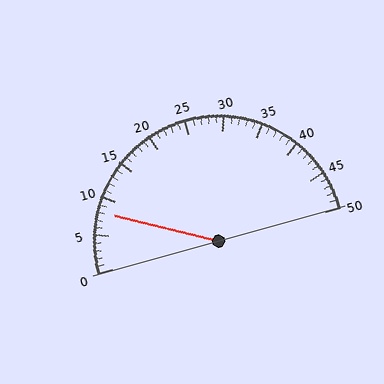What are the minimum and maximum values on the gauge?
The gauge ranges from 0 to 50.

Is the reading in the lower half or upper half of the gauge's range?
The reading is in the lower half of the range (0 to 50).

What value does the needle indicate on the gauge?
The needle indicates approximately 8.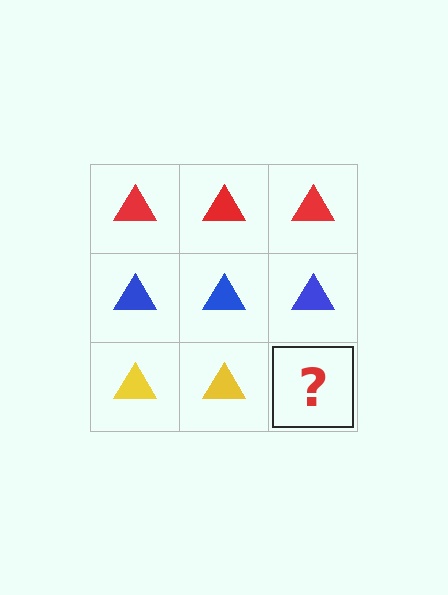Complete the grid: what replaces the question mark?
The question mark should be replaced with a yellow triangle.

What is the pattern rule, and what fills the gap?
The rule is that each row has a consistent color. The gap should be filled with a yellow triangle.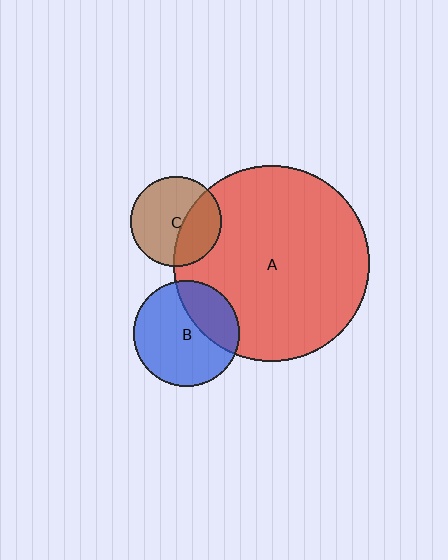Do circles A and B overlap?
Yes.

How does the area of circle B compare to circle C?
Approximately 1.4 times.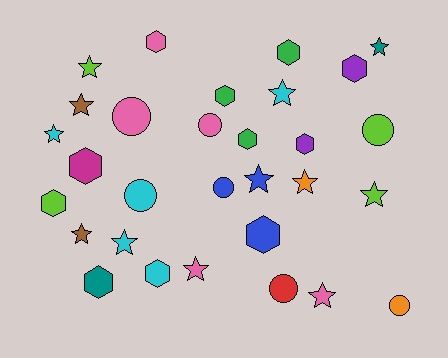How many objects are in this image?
There are 30 objects.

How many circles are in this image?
There are 7 circles.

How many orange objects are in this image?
There are 2 orange objects.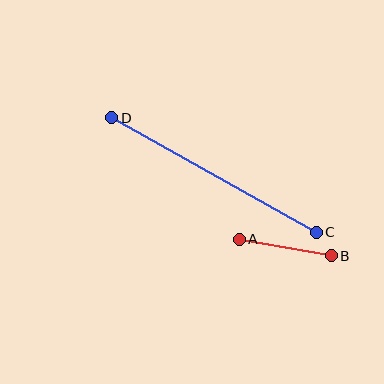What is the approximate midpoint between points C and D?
The midpoint is at approximately (214, 175) pixels.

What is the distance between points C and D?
The distance is approximately 234 pixels.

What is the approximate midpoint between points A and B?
The midpoint is at approximately (285, 247) pixels.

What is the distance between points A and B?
The distance is approximately 94 pixels.